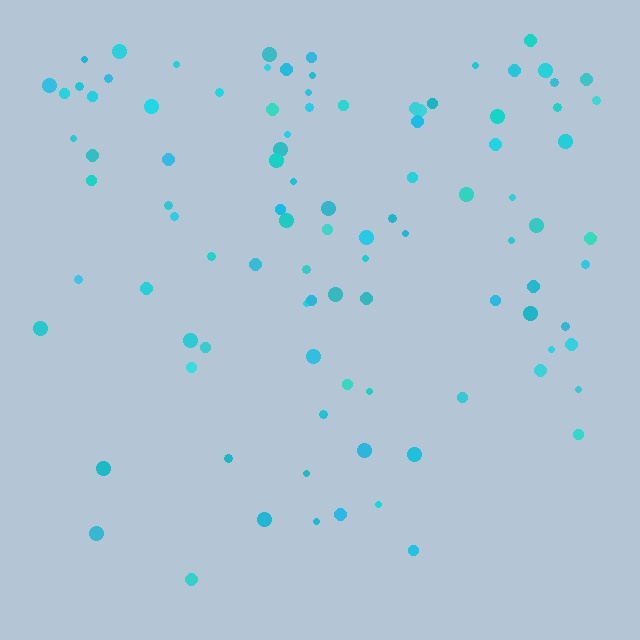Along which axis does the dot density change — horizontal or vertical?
Vertical.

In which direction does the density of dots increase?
From bottom to top, with the top side densest.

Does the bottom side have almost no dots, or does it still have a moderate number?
Still a moderate number, just noticeably fewer than the top.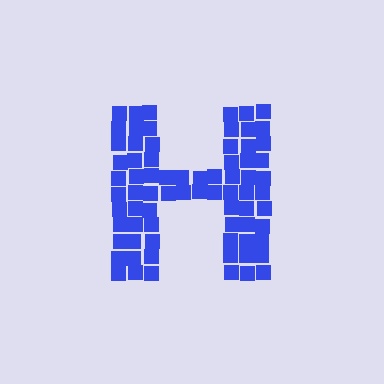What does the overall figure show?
The overall figure shows the letter H.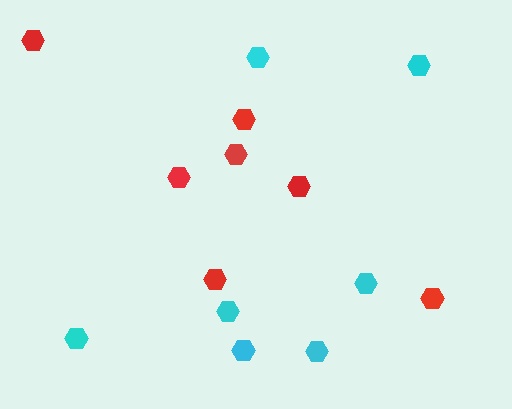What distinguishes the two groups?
There are 2 groups: one group of red hexagons (7) and one group of cyan hexagons (7).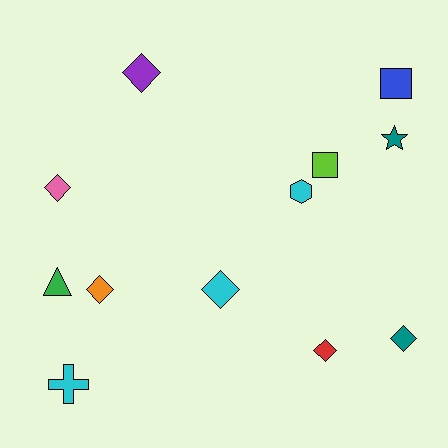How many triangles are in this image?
There is 1 triangle.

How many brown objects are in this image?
There are no brown objects.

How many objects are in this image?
There are 12 objects.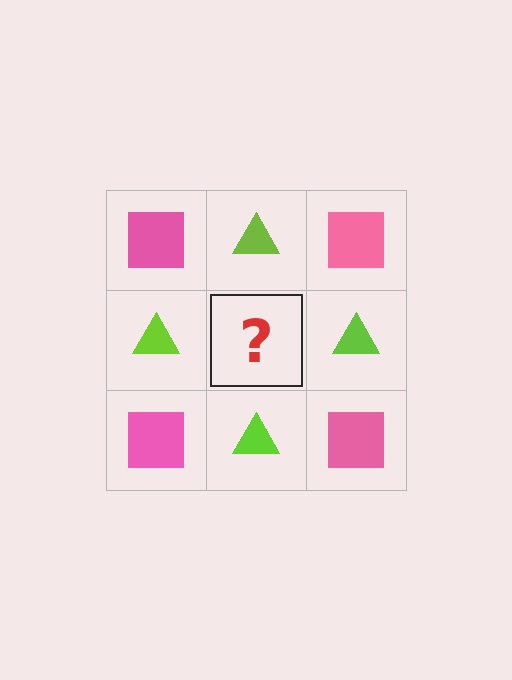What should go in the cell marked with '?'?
The missing cell should contain a pink square.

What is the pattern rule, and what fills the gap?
The rule is that it alternates pink square and lime triangle in a checkerboard pattern. The gap should be filled with a pink square.